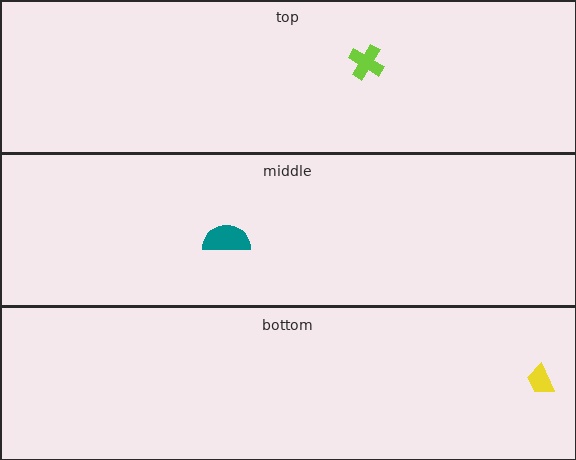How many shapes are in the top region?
1.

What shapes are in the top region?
The lime cross.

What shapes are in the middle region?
The teal semicircle.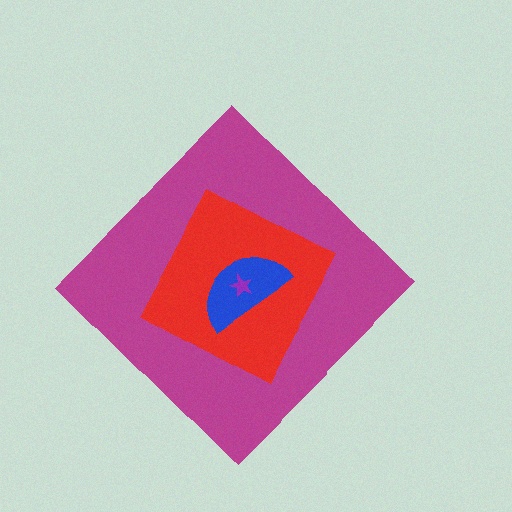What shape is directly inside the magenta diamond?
The red square.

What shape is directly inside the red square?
The blue semicircle.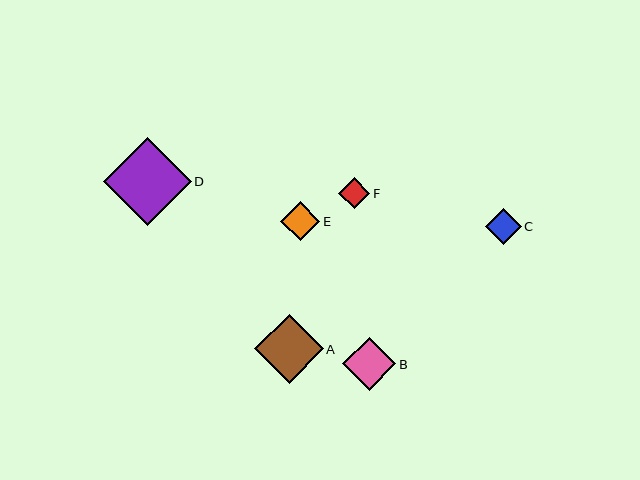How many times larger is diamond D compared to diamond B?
Diamond D is approximately 1.6 times the size of diamond B.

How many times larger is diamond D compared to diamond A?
Diamond D is approximately 1.3 times the size of diamond A.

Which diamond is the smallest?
Diamond F is the smallest with a size of approximately 31 pixels.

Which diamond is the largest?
Diamond D is the largest with a size of approximately 88 pixels.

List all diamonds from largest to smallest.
From largest to smallest: D, A, B, E, C, F.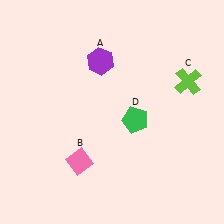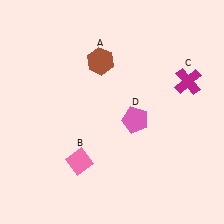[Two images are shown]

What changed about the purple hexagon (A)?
In Image 1, A is purple. In Image 2, it changed to brown.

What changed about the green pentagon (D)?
In Image 1, D is green. In Image 2, it changed to pink.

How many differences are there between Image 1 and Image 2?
There are 3 differences between the two images.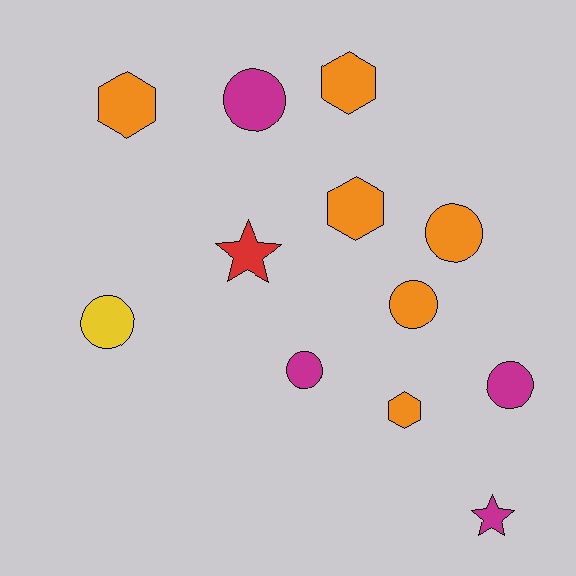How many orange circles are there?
There are 2 orange circles.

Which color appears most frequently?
Orange, with 6 objects.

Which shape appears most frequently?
Circle, with 6 objects.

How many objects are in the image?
There are 12 objects.